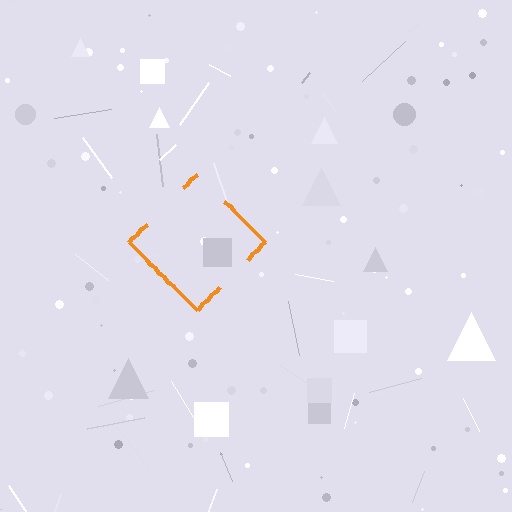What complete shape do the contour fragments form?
The contour fragments form a diamond.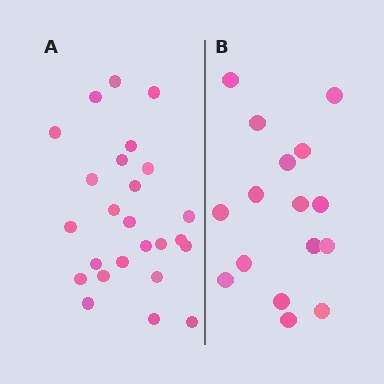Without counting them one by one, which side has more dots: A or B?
Region A (the left region) has more dots.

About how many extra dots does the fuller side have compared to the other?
Region A has roughly 8 or so more dots than region B.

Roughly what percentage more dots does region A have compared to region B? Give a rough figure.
About 55% more.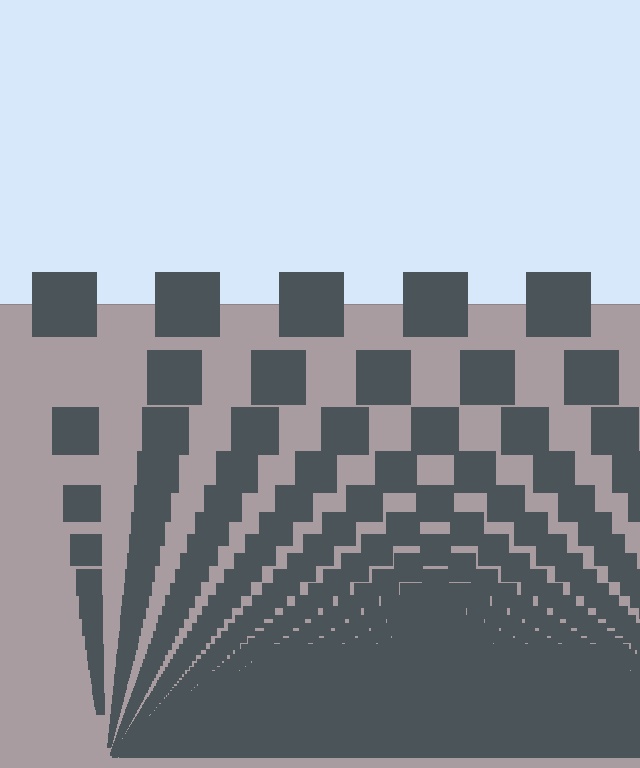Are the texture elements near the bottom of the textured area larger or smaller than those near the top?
Smaller. The gradient is inverted — elements near the bottom are smaller and denser.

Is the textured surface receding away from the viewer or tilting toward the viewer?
The surface appears to tilt toward the viewer. Texture elements get larger and sparser toward the top.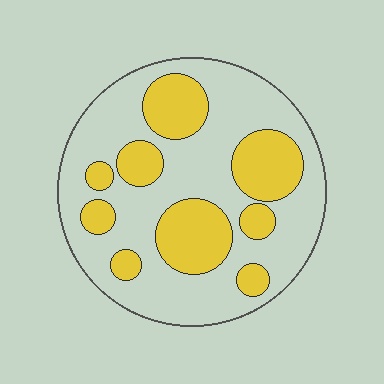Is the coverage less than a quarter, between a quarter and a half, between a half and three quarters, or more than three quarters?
Between a quarter and a half.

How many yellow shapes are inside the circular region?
9.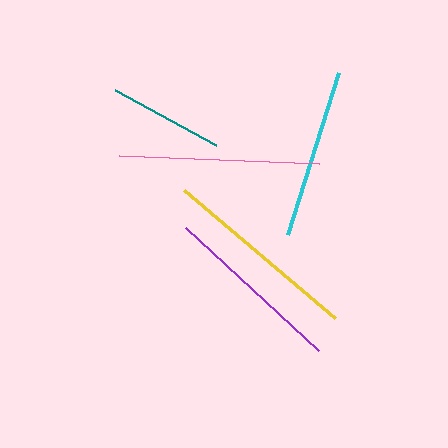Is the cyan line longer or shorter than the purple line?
The purple line is longer than the cyan line.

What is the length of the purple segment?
The purple segment is approximately 181 pixels long.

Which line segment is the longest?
The pink line is the longest at approximately 200 pixels.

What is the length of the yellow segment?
The yellow segment is approximately 198 pixels long.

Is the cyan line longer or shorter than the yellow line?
The yellow line is longer than the cyan line.